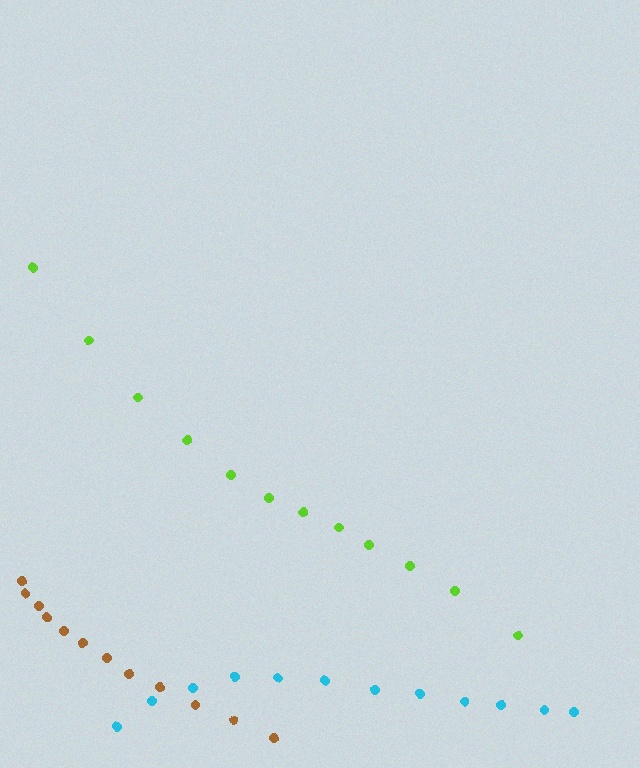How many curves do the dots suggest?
There are 3 distinct paths.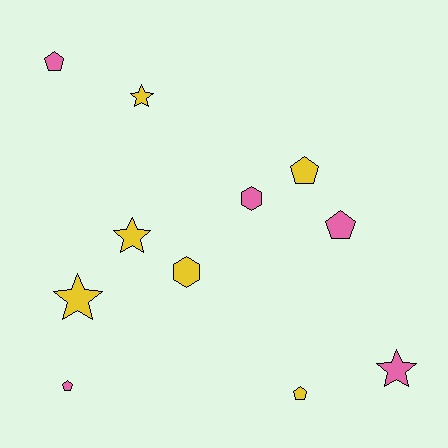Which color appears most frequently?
Yellow, with 6 objects.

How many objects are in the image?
There are 11 objects.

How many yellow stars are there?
There are 3 yellow stars.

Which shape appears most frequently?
Pentagon, with 5 objects.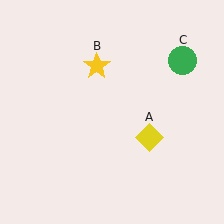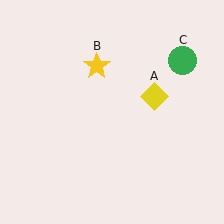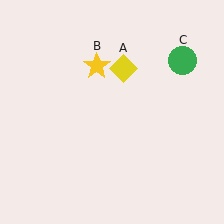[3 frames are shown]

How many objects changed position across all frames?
1 object changed position: yellow diamond (object A).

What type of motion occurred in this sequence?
The yellow diamond (object A) rotated counterclockwise around the center of the scene.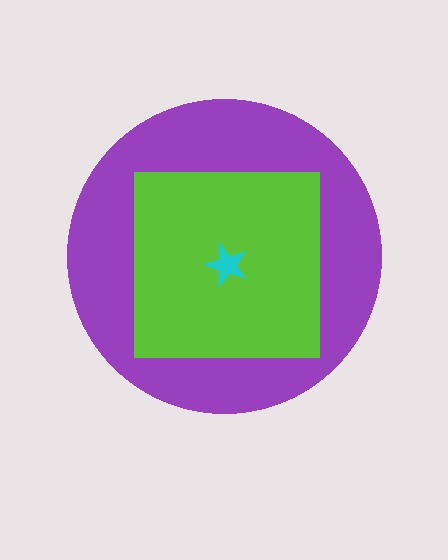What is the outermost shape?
The purple circle.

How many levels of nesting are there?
3.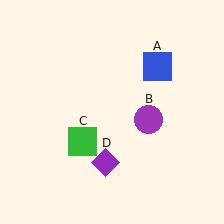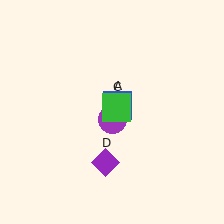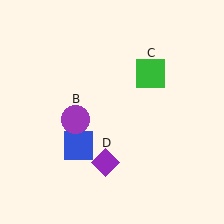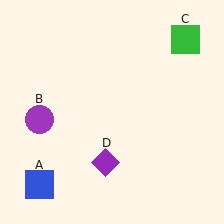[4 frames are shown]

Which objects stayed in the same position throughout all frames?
Purple diamond (object D) remained stationary.